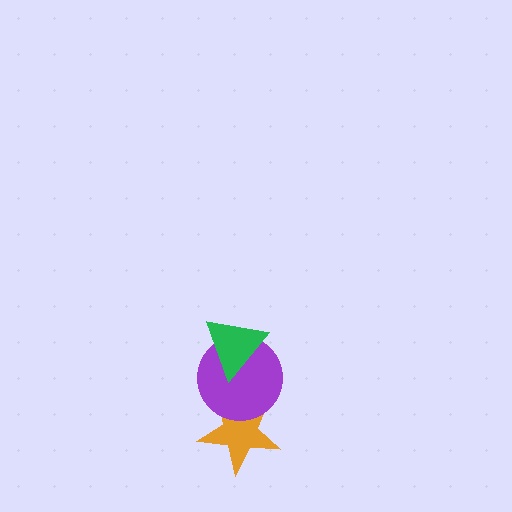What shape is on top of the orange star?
The purple circle is on top of the orange star.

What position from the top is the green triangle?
The green triangle is 1st from the top.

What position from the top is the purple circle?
The purple circle is 2nd from the top.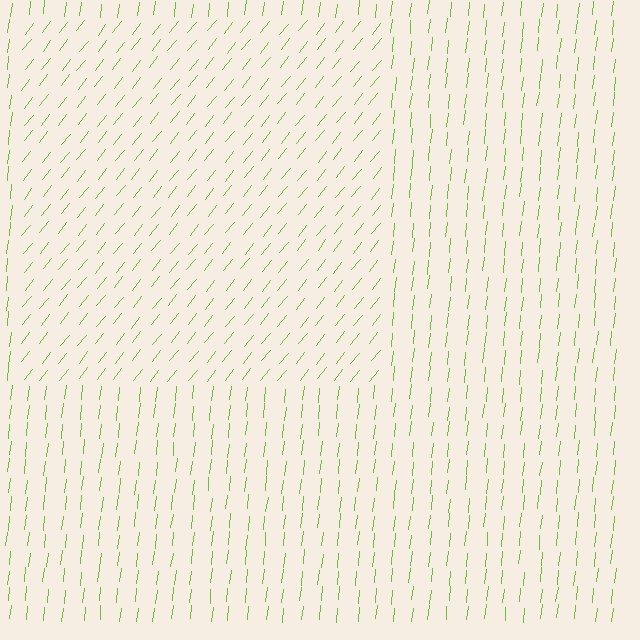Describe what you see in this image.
The image is filled with small lime line segments. A rectangle region in the image has lines oriented differently from the surrounding lines, creating a visible texture boundary.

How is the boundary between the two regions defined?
The boundary is defined purely by a change in line orientation (approximately 32 degrees difference). All lines are the same color and thickness.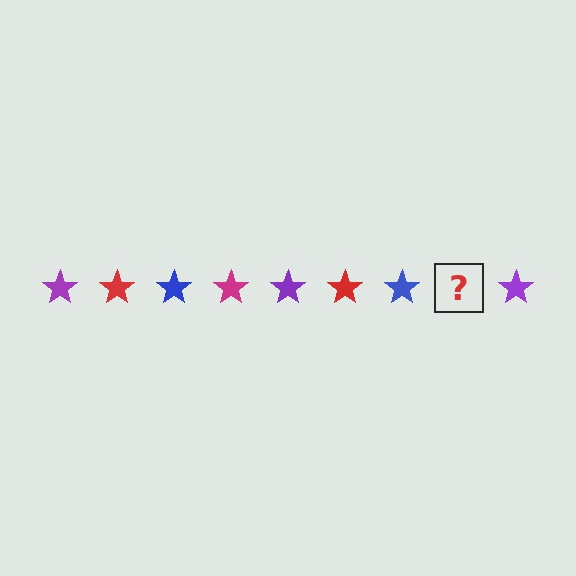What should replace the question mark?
The question mark should be replaced with a magenta star.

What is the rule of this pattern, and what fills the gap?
The rule is that the pattern cycles through purple, red, blue, magenta stars. The gap should be filled with a magenta star.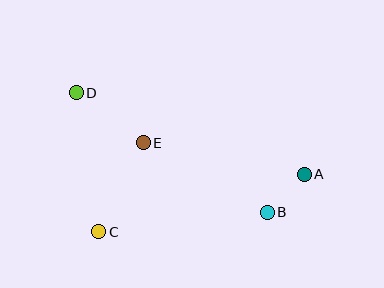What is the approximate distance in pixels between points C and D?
The distance between C and D is approximately 141 pixels.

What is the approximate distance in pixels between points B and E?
The distance between B and E is approximately 143 pixels.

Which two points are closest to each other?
Points A and B are closest to each other.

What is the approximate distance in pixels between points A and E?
The distance between A and E is approximately 165 pixels.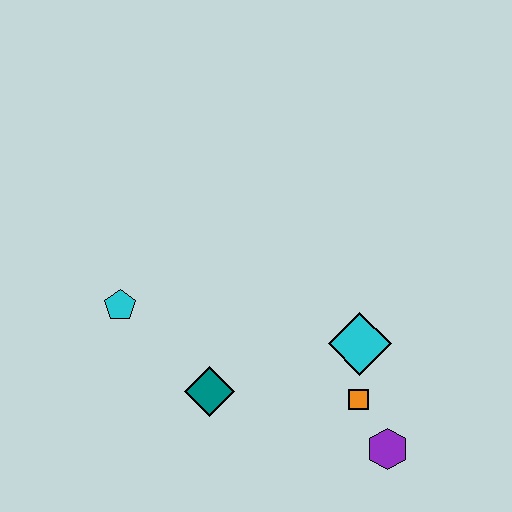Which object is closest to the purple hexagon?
The orange square is closest to the purple hexagon.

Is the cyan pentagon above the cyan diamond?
Yes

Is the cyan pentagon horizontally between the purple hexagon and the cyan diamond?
No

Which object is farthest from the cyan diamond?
The cyan pentagon is farthest from the cyan diamond.